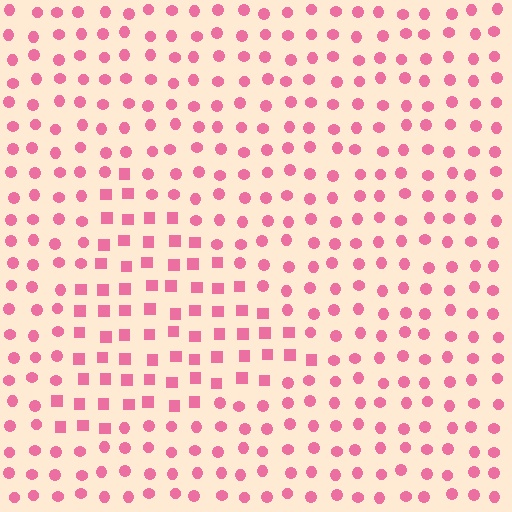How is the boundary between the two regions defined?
The boundary is defined by a change in element shape: squares inside vs. circles outside. All elements share the same color and spacing.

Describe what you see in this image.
The image is filled with small pink elements arranged in a uniform grid. A triangle-shaped region contains squares, while the surrounding area contains circles. The boundary is defined purely by the change in element shape.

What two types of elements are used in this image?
The image uses squares inside the triangle region and circles outside it.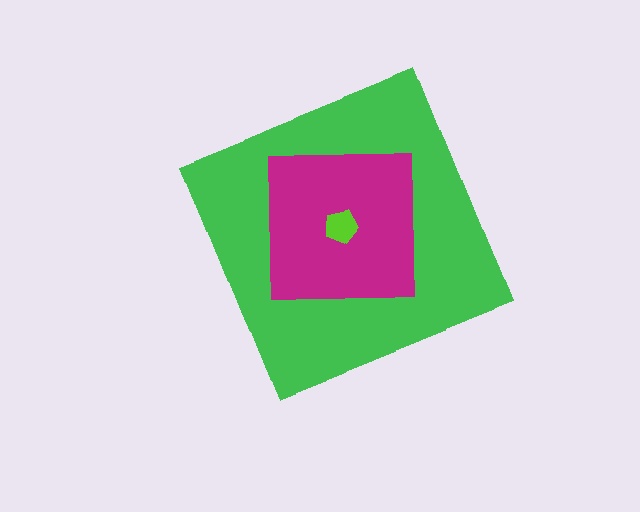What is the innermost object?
The lime pentagon.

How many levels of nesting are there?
3.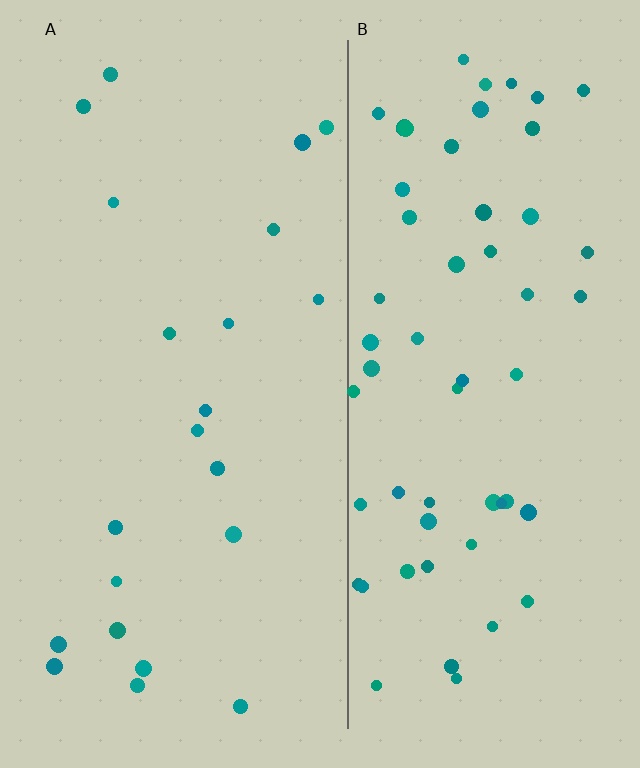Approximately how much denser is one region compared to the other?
Approximately 2.7× — region B over region A.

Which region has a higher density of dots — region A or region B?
B (the right).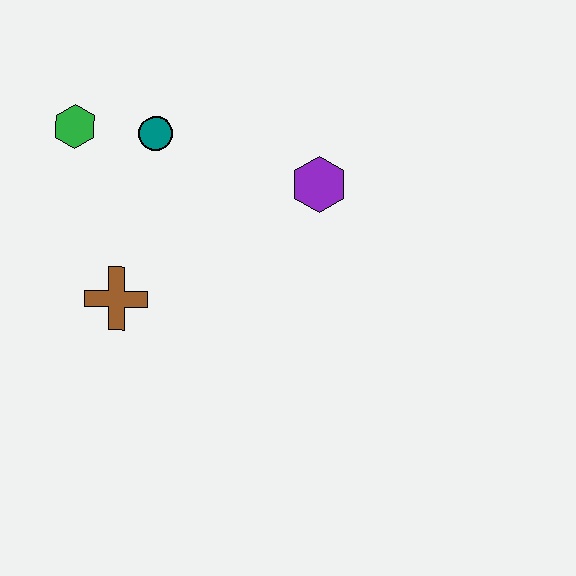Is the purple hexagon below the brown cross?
No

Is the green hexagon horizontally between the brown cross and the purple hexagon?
No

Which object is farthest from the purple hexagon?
The green hexagon is farthest from the purple hexagon.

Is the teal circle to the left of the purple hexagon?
Yes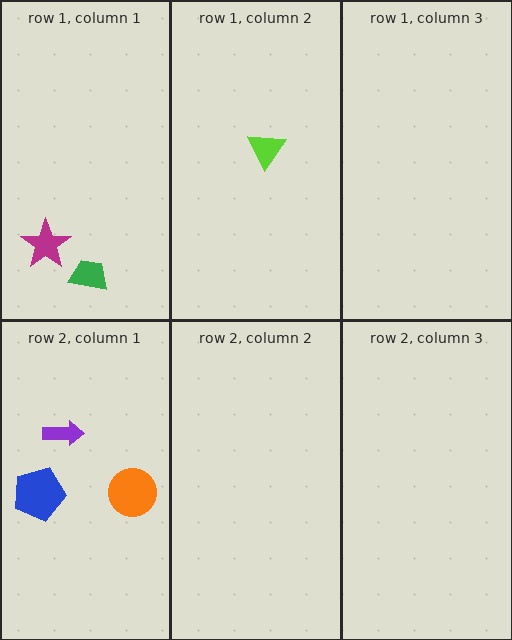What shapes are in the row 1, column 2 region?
The lime triangle.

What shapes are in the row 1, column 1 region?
The green trapezoid, the magenta star.